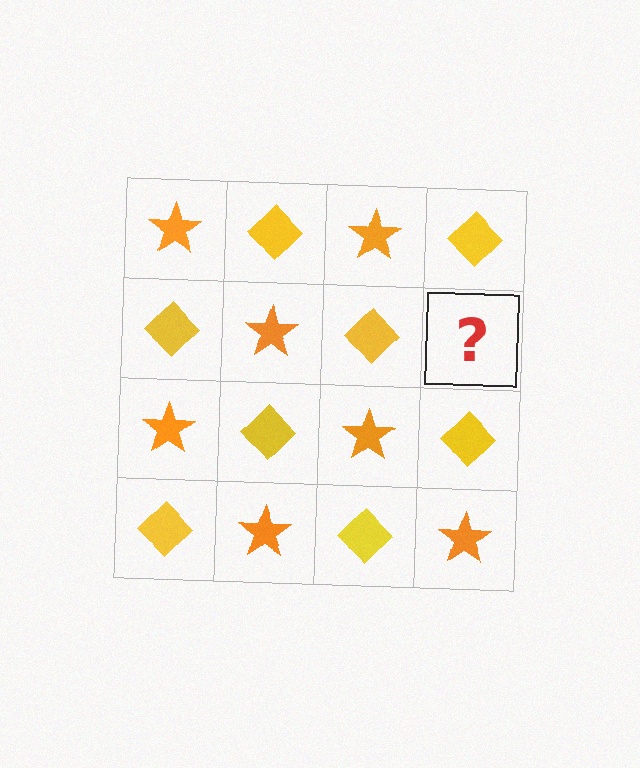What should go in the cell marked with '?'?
The missing cell should contain an orange star.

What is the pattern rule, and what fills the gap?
The rule is that it alternates orange star and yellow diamond in a checkerboard pattern. The gap should be filled with an orange star.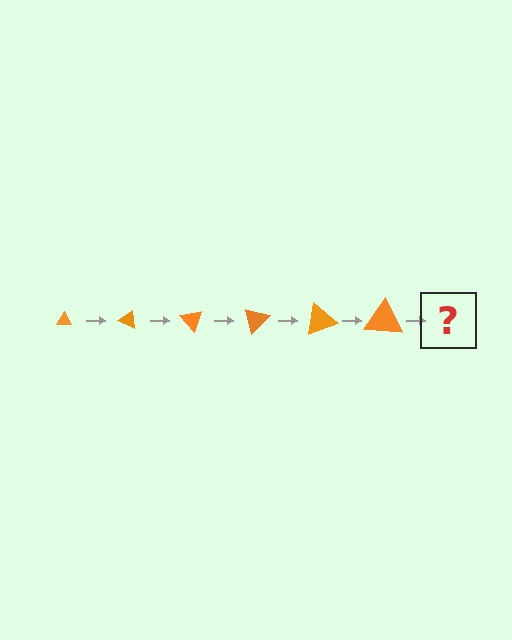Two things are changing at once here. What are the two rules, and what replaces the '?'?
The two rules are that the triangle grows larger each step and it rotates 25 degrees each step. The '?' should be a triangle, larger than the previous one and rotated 150 degrees from the start.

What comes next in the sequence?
The next element should be a triangle, larger than the previous one and rotated 150 degrees from the start.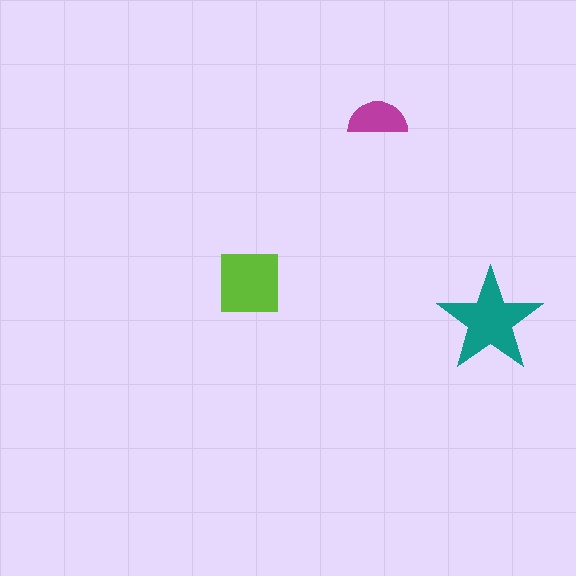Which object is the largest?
The teal star.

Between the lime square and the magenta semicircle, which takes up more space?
The lime square.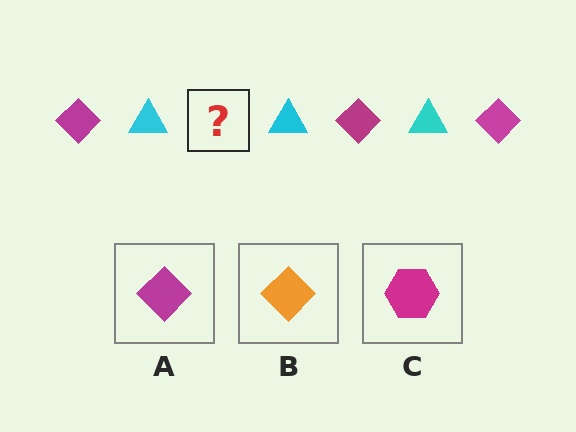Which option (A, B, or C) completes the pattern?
A.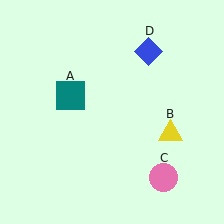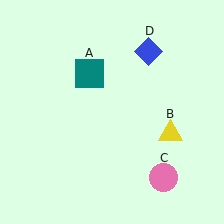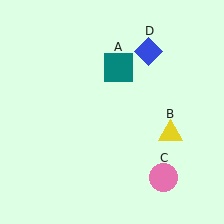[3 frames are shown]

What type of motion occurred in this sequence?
The teal square (object A) rotated clockwise around the center of the scene.